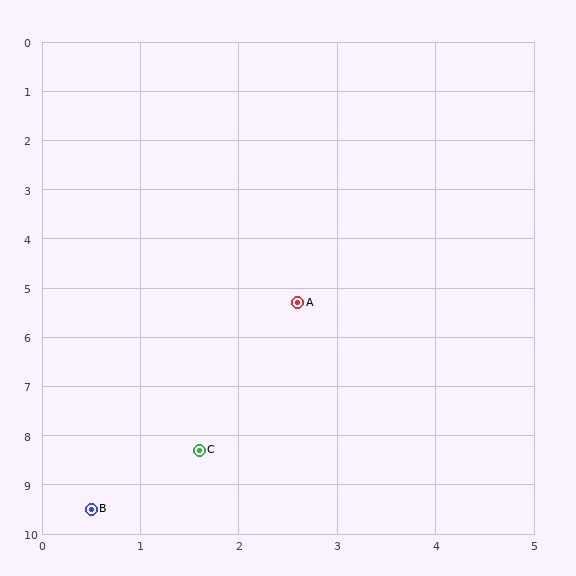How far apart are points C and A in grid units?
Points C and A are about 3.2 grid units apart.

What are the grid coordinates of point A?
Point A is at approximately (2.6, 5.3).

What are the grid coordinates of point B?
Point B is at approximately (0.5, 9.5).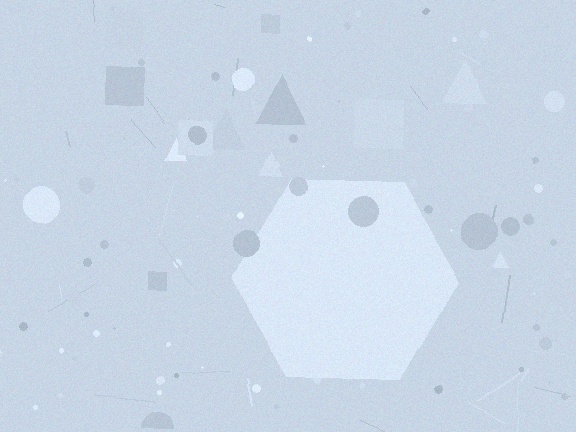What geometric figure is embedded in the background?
A hexagon is embedded in the background.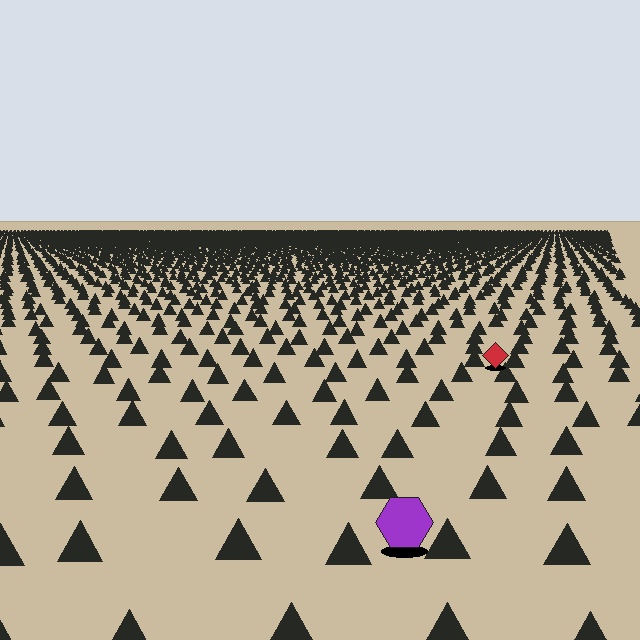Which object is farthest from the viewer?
The red diamond is farthest from the viewer. It appears smaller and the ground texture around it is denser.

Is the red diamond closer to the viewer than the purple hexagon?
No. The purple hexagon is closer — you can tell from the texture gradient: the ground texture is coarser near it.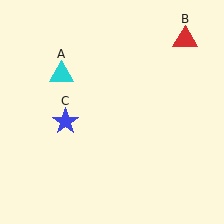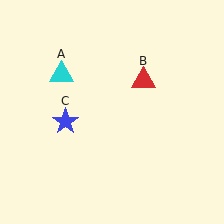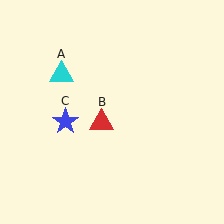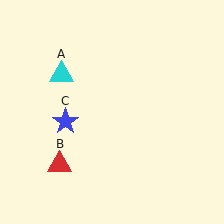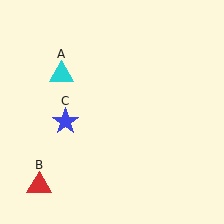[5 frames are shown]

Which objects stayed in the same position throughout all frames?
Cyan triangle (object A) and blue star (object C) remained stationary.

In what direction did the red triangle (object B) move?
The red triangle (object B) moved down and to the left.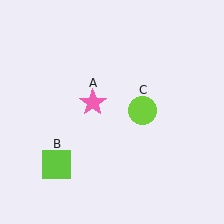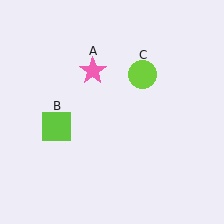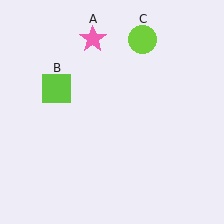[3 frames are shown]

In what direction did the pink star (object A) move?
The pink star (object A) moved up.